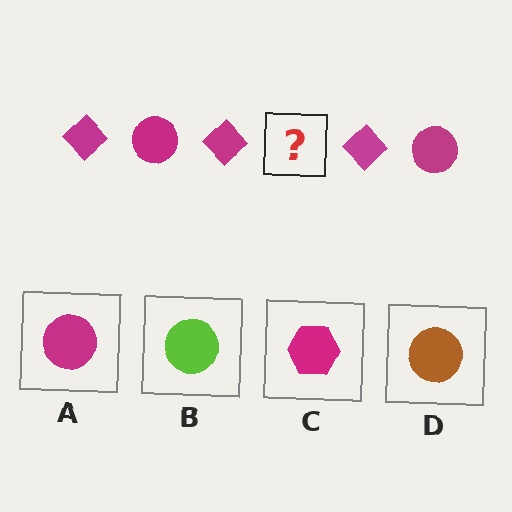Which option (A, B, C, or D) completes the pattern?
A.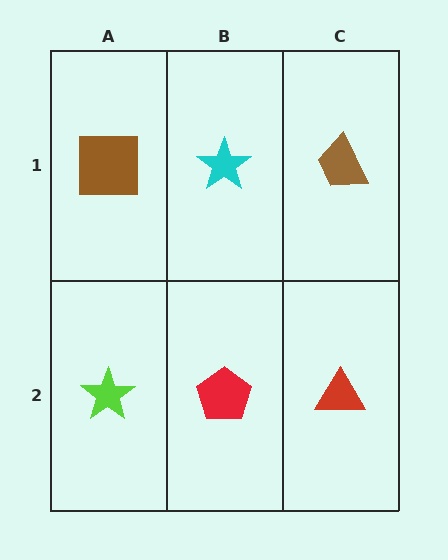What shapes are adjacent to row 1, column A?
A lime star (row 2, column A), a cyan star (row 1, column B).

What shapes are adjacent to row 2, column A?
A brown square (row 1, column A), a red pentagon (row 2, column B).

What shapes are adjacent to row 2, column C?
A brown trapezoid (row 1, column C), a red pentagon (row 2, column B).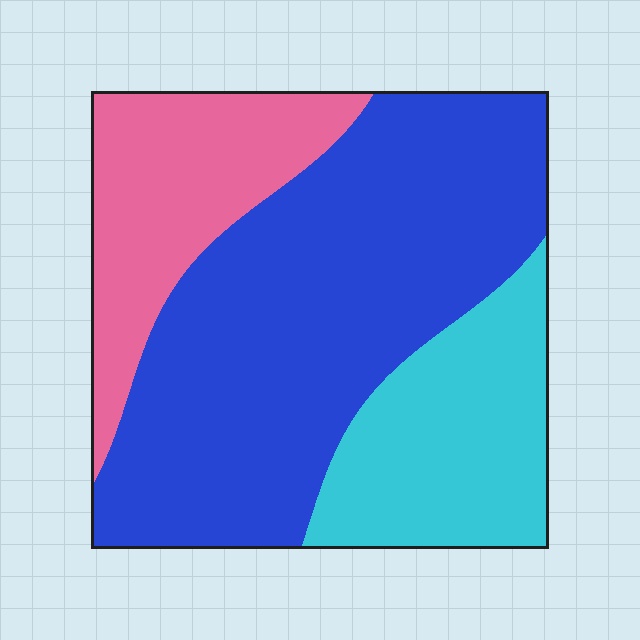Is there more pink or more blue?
Blue.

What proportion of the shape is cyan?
Cyan covers roughly 25% of the shape.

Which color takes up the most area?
Blue, at roughly 55%.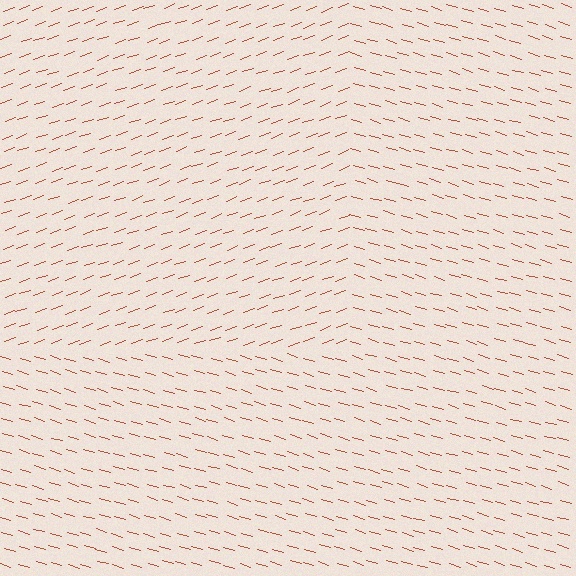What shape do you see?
I see a rectangle.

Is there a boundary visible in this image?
Yes, there is a texture boundary formed by a change in line orientation.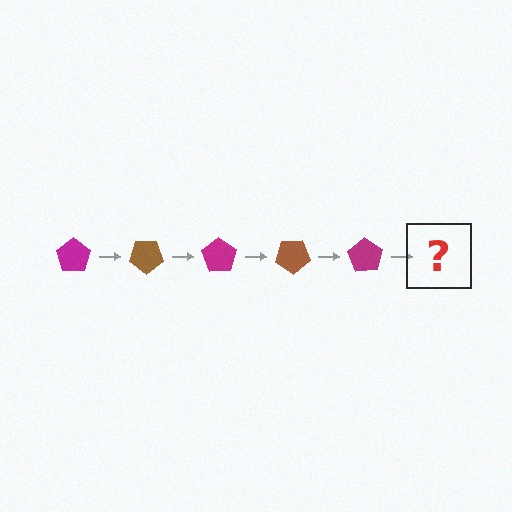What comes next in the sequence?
The next element should be a brown pentagon, rotated 175 degrees from the start.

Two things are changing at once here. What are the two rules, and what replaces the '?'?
The two rules are that it rotates 35 degrees each step and the color cycles through magenta and brown. The '?' should be a brown pentagon, rotated 175 degrees from the start.